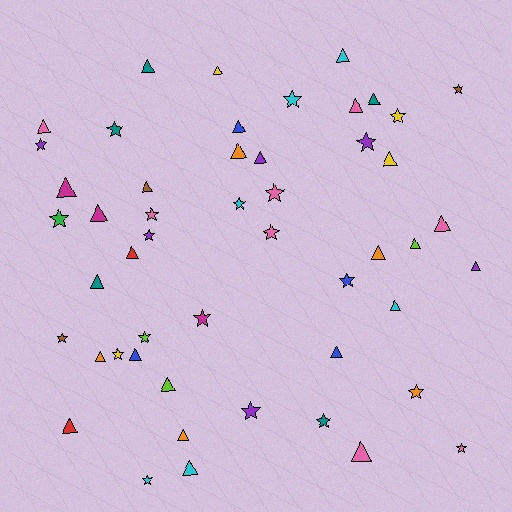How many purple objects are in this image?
There are 6 purple objects.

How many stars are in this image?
There are 22 stars.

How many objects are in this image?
There are 50 objects.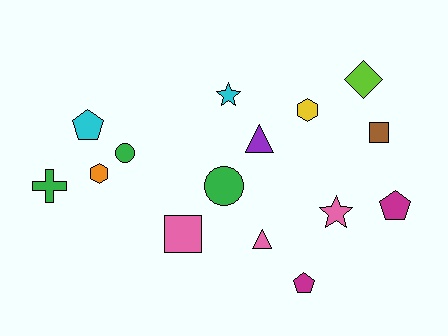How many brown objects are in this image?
There is 1 brown object.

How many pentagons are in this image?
There are 3 pentagons.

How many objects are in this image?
There are 15 objects.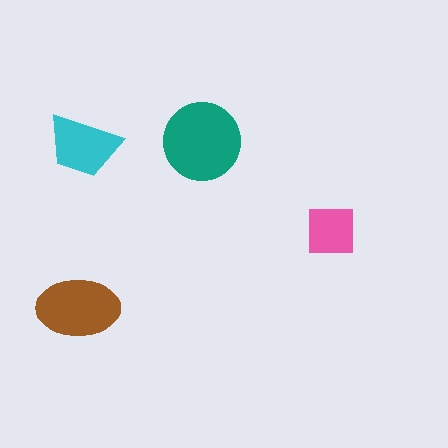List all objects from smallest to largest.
The pink square, the cyan trapezoid, the brown ellipse, the teal circle.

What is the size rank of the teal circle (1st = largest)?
1st.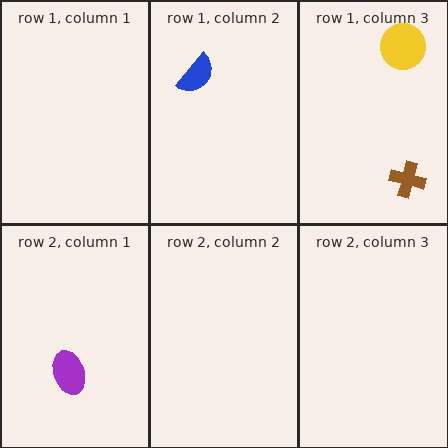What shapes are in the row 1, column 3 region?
The brown cross, the yellow circle.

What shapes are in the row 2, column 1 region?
The purple ellipse.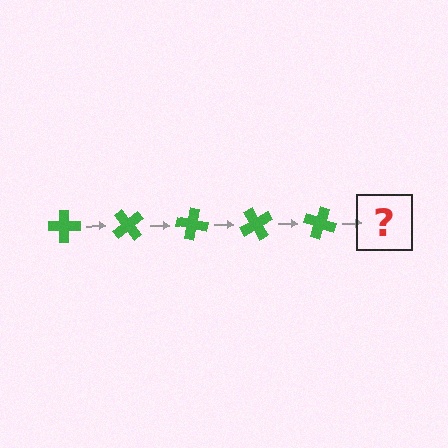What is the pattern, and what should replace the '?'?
The pattern is that the cross rotates 50 degrees each step. The '?' should be a green cross rotated 250 degrees.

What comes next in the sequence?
The next element should be a green cross rotated 250 degrees.